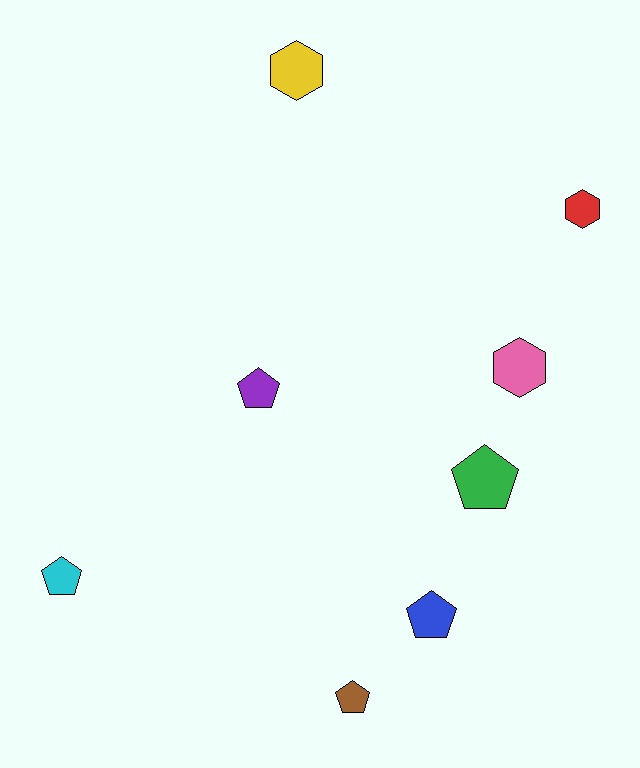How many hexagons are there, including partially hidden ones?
There are 3 hexagons.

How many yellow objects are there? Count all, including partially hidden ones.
There is 1 yellow object.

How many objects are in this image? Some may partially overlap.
There are 8 objects.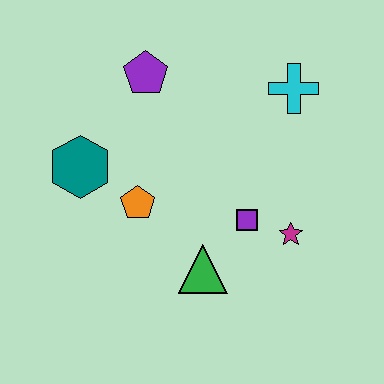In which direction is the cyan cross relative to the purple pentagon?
The cyan cross is to the right of the purple pentagon.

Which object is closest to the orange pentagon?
The teal hexagon is closest to the orange pentagon.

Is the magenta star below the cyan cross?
Yes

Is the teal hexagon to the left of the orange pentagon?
Yes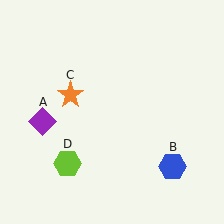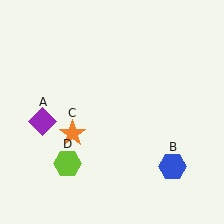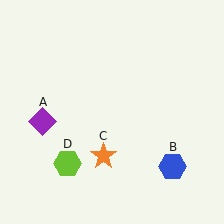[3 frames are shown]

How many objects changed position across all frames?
1 object changed position: orange star (object C).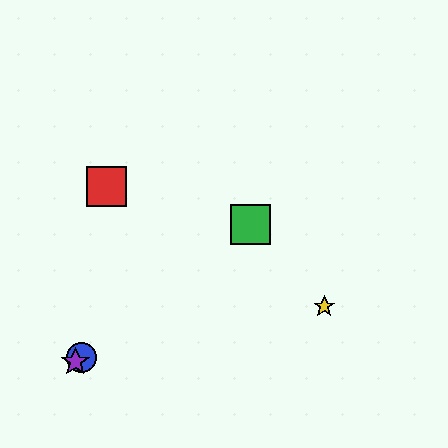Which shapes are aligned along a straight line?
The blue circle, the green square, the purple star are aligned along a straight line.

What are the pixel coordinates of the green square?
The green square is at (251, 224).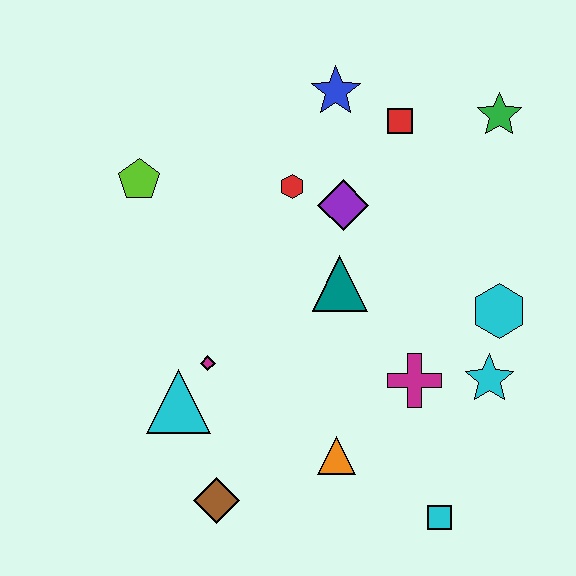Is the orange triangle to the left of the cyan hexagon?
Yes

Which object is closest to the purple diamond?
The red hexagon is closest to the purple diamond.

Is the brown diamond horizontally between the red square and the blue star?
No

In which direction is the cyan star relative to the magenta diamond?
The cyan star is to the right of the magenta diamond.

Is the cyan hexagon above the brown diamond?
Yes